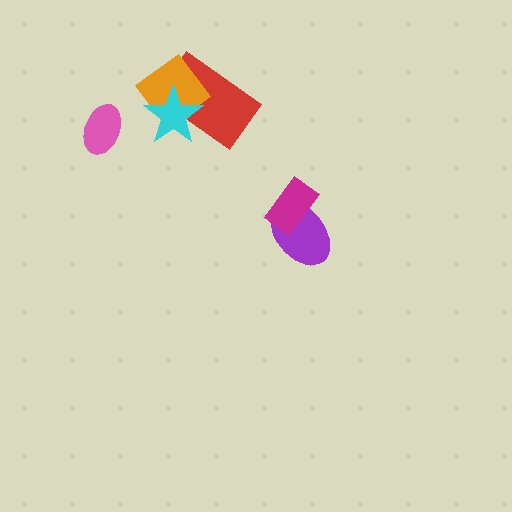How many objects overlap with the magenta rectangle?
1 object overlaps with the magenta rectangle.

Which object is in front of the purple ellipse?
The magenta rectangle is in front of the purple ellipse.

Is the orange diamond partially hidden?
Yes, it is partially covered by another shape.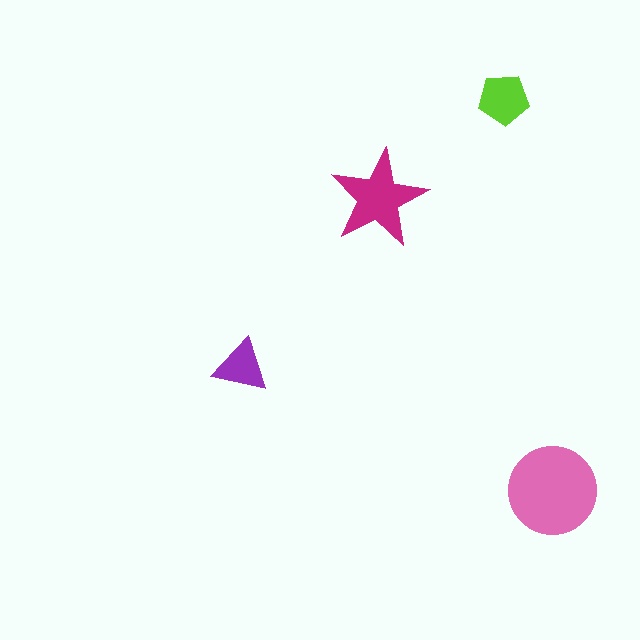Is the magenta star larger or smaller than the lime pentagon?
Larger.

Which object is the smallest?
The purple triangle.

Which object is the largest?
The pink circle.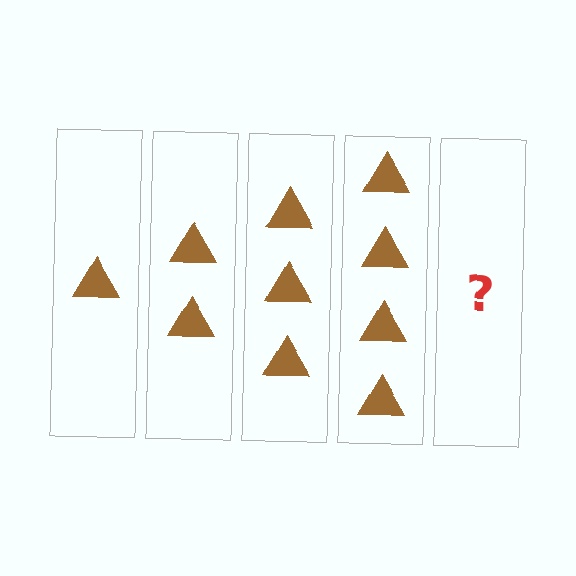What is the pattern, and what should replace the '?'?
The pattern is that each step adds one more triangle. The '?' should be 5 triangles.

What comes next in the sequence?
The next element should be 5 triangles.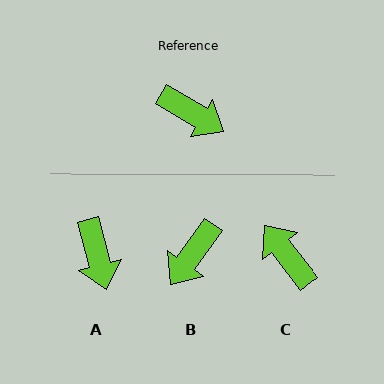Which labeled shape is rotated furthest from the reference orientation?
C, about 158 degrees away.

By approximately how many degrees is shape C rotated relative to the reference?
Approximately 158 degrees counter-clockwise.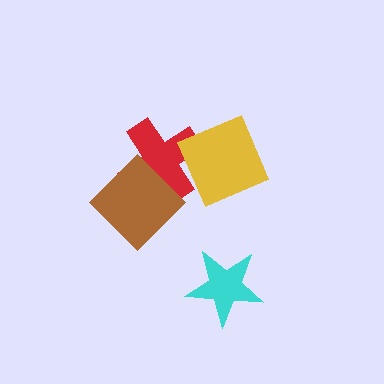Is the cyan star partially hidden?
No, no other shape covers it.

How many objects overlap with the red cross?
2 objects overlap with the red cross.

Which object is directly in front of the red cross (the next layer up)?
The brown diamond is directly in front of the red cross.